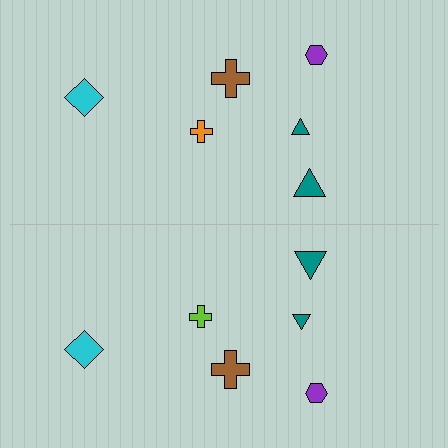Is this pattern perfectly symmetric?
No, the pattern is not perfectly symmetric. The lime cross on the bottom side breaks the symmetry — its mirror counterpart is orange.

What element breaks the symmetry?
The lime cross on the bottom side breaks the symmetry — its mirror counterpart is orange.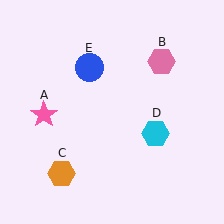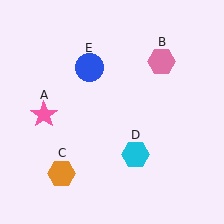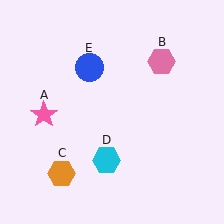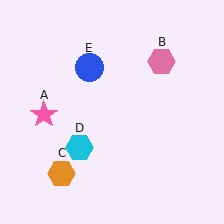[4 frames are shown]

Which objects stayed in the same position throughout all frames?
Pink star (object A) and pink hexagon (object B) and orange hexagon (object C) and blue circle (object E) remained stationary.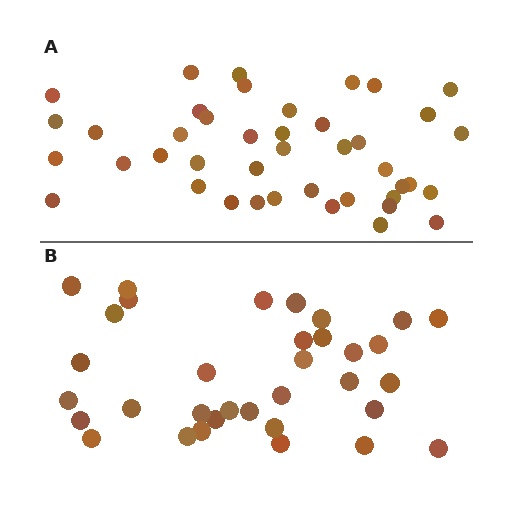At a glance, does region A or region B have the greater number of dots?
Region A (the top region) has more dots.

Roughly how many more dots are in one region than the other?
Region A has roughly 8 or so more dots than region B.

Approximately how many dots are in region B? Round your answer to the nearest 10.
About 30 dots. (The exact count is 34, which rounds to 30.)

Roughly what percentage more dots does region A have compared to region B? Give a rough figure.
About 25% more.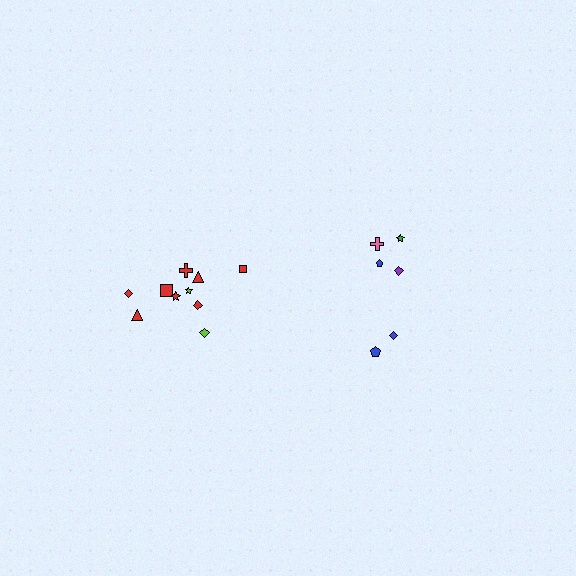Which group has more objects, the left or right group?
The left group.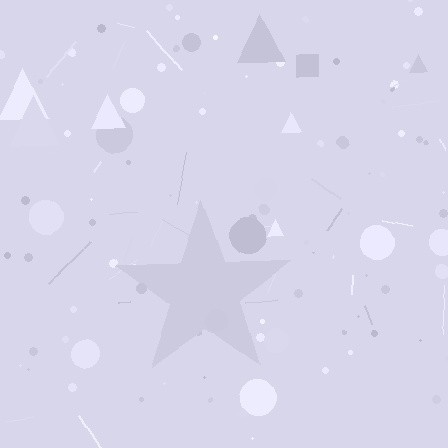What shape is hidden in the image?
A star is hidden in the image.